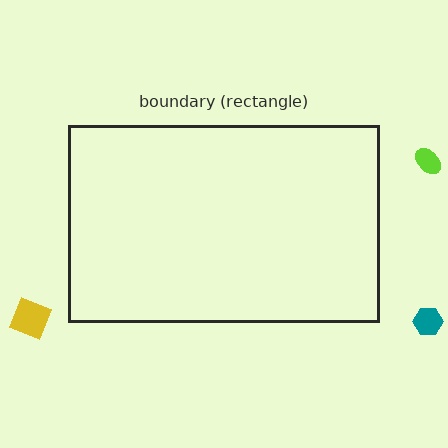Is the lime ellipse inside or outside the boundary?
Outside.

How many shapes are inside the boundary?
0 inside, 3 outside.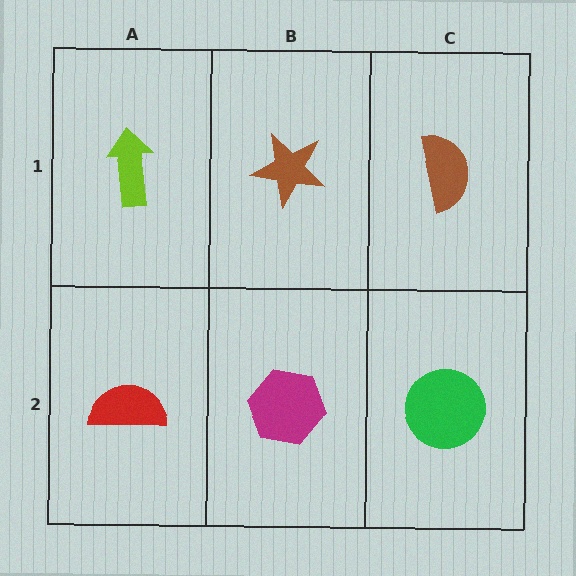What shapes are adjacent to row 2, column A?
A lime arrow (row 1, column A), a magenta hexagon (row 2, column B).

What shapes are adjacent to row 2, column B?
A brown star (row 1, column B), a red semicircle (row 2, column A), a green circle (row 2, column C).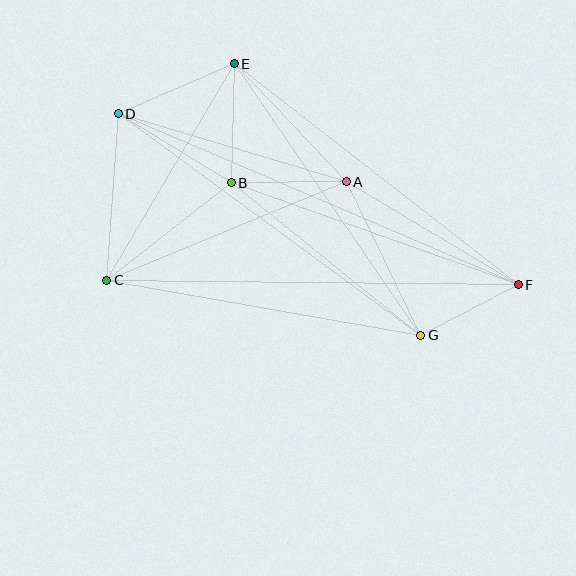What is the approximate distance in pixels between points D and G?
The distance between D and G is approximately 375 pixels.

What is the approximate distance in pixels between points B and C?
The distance between B and C is approximately 158 pixels.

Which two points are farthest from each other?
Points D and F are farthest from each other.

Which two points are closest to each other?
Points F and G are closest to each other.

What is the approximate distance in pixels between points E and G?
The distance between E and G is approximately 329 pixels.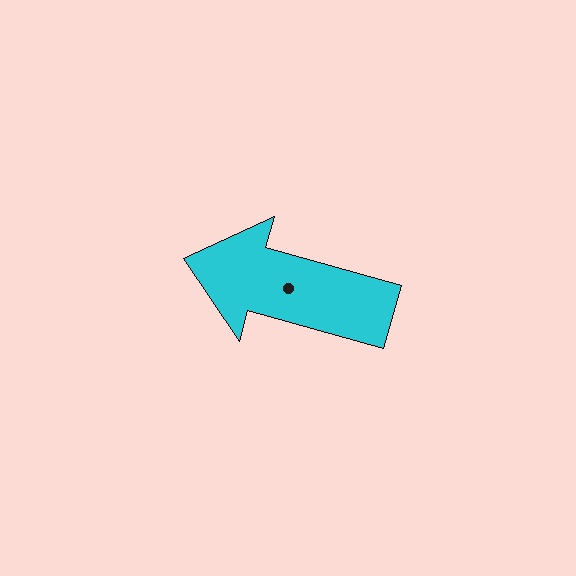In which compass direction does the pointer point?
West.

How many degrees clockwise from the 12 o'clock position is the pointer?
Approximately 286 degrees.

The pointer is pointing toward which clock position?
Roughly 10 o'clock.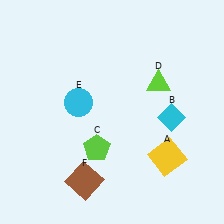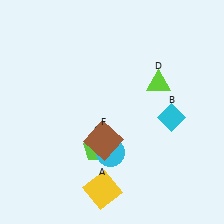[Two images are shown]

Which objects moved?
The objects that moved are: the yellow square (A), the cyan circle (E), the brown square (F).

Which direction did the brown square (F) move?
The brown square (F) moved up.